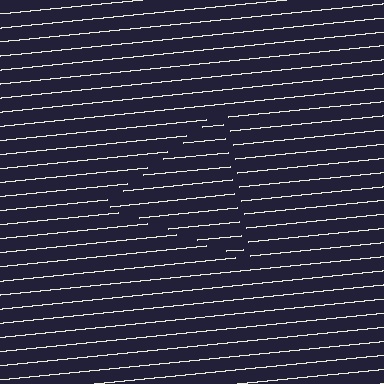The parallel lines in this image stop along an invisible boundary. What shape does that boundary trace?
An illusory triangle. The interior of the shape contains the same grating, shifted by half a period — the contour is defined by the phase discontinuity where line-ends from the inner and outer gratings abut.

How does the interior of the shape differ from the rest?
The interior of the shape contains the same grating, shifted by half a period — the contour is defined by the phase discontinuity where line-ends from the inner and outer gratings abut.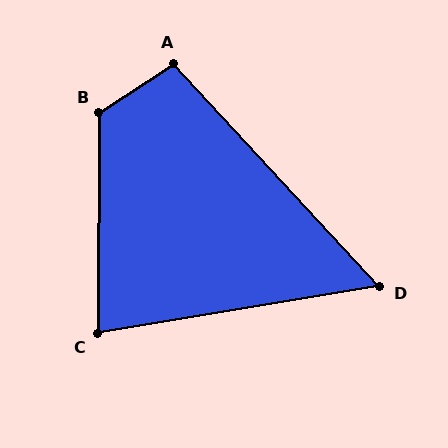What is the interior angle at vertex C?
Approximately 80 degrees (acute).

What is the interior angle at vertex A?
Approximately 100 degrees (obtuse).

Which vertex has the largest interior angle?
B, at approximately 123 degrees.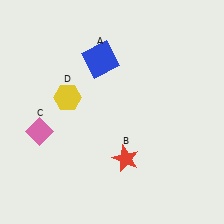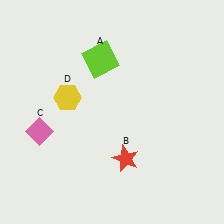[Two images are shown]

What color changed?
The square (A) changed from blue in Image 1 to lime in Image 2.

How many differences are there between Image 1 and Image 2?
There is 1 difference between the two images.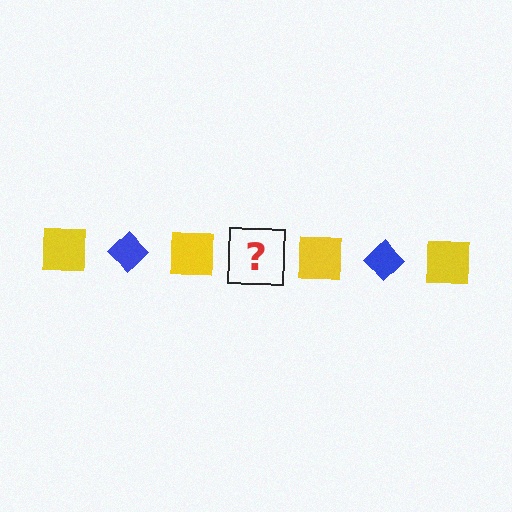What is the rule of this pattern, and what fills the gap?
The rule is that the pattern alternates between yellow square and blue diamond. The gap should be filled with a blue diamond.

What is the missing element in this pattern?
The missing element is a blue diamond.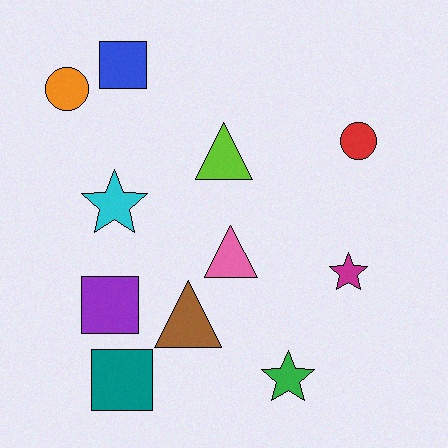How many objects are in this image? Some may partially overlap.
There are 11 objects.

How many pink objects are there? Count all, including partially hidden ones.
There is 1 pink object.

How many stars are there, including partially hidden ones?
There are 3 stars.